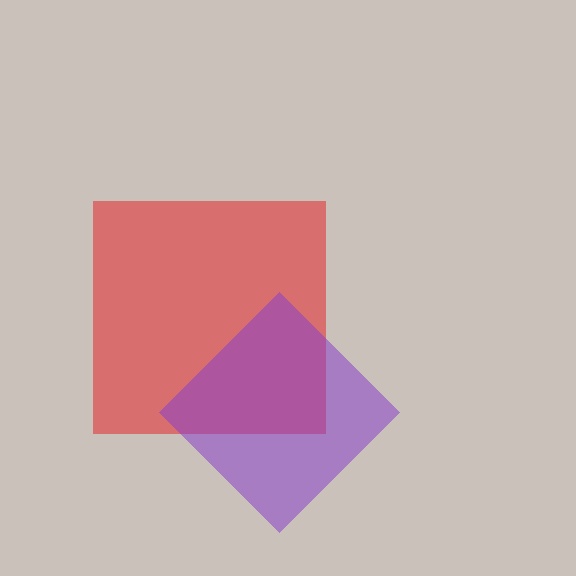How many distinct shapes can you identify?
There are 2 distinct shapes: a red square, a purple diamond.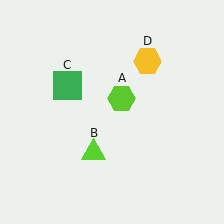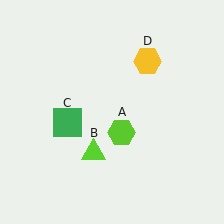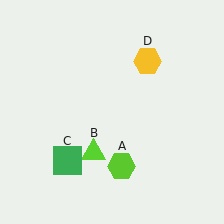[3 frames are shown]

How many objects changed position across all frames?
2 objects changed position: lime hexagon (object A), green square (object C).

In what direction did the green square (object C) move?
The green square (object C) moved down.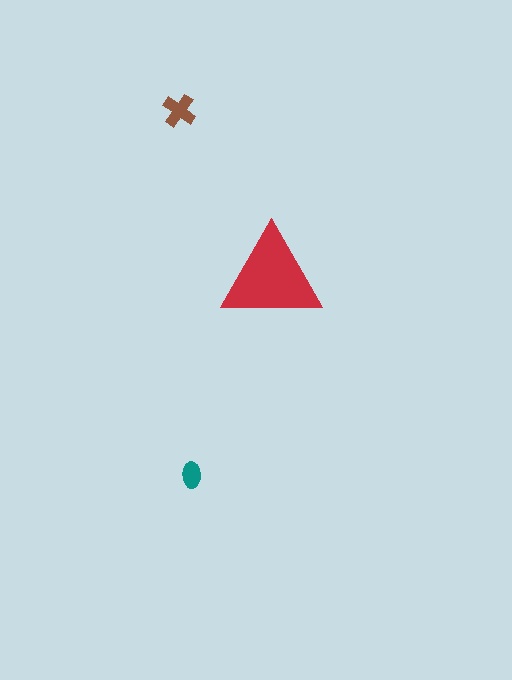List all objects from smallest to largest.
The teal ellipse, the brown cross, the red triangle.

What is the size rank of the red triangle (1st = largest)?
1st.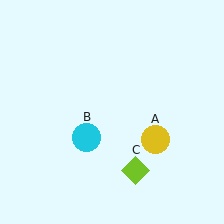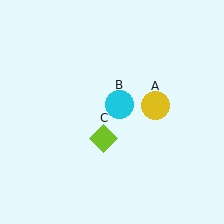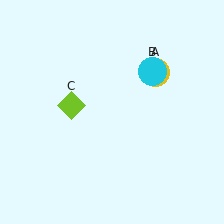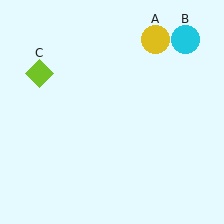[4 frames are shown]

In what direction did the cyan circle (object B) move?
The cyan circle (object B) moved up and to the right.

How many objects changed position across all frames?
3 objects changed position: yellow circle (object A), cyan circle (object B), lime diamond (object C).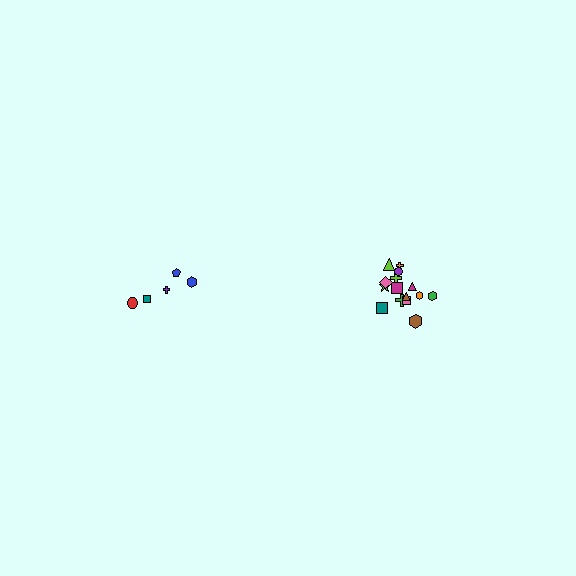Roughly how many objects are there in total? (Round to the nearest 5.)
Roughly 20 objects in total.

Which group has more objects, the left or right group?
The right group.